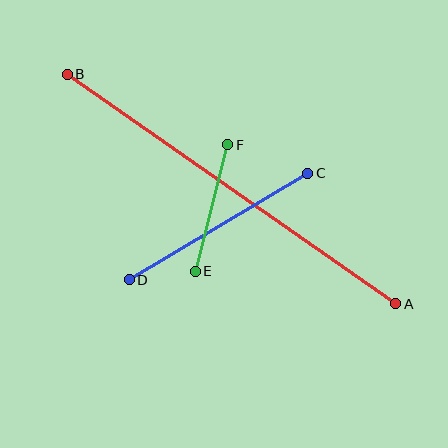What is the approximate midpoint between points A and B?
The midpoint is at approximately (232, 189) pixels.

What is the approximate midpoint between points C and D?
The midpoint is at approximately (219, 226) pixels.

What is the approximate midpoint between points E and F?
The midpoint is at approximately (212, 208) pixels.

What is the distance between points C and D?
The distance is approximately 208 pixels.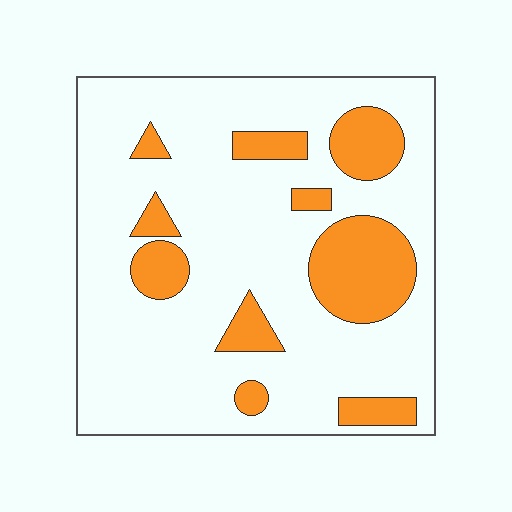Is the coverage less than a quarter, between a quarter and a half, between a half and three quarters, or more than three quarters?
Less than a quarter.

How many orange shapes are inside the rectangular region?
10.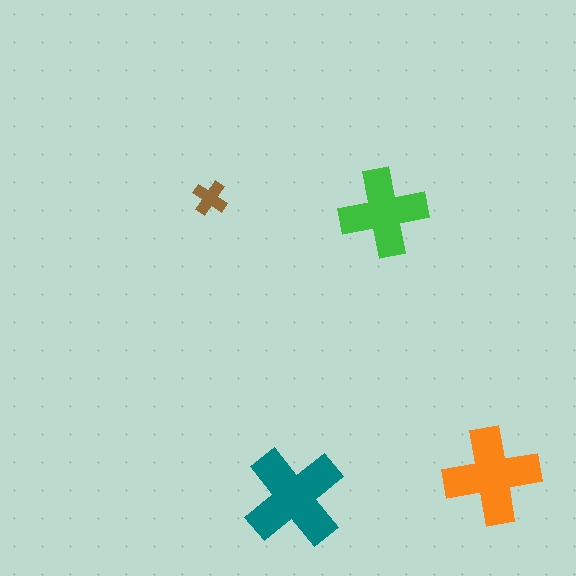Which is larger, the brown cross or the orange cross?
The orange one.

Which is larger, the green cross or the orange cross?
The orange one.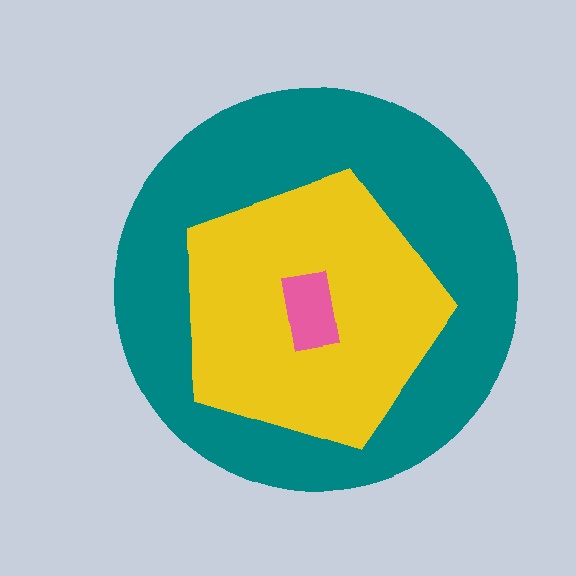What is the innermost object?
The pink rectangle.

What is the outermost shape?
The teal circle.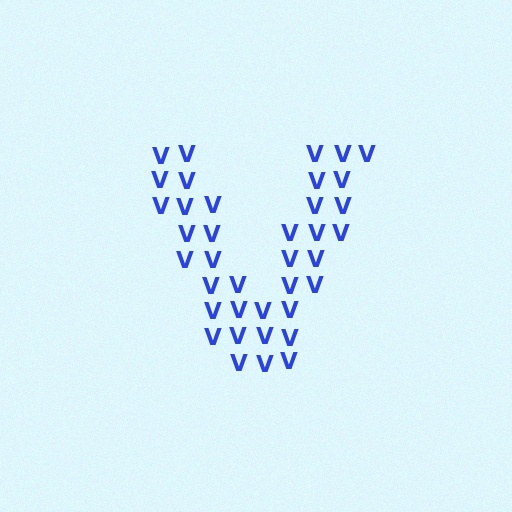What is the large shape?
The large shape is the letter V.